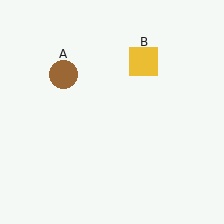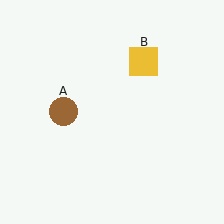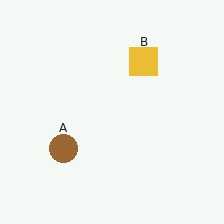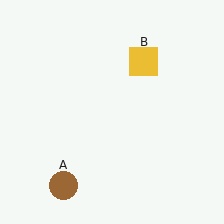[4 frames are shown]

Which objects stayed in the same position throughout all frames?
Yellow square (object B) remained stationary.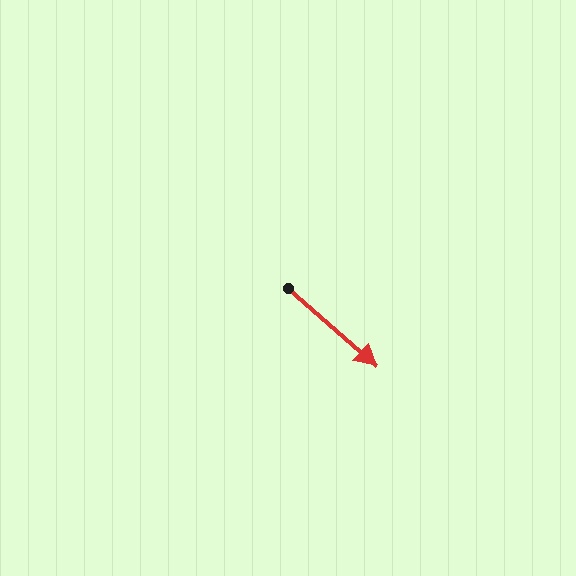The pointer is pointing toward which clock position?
Roughly 4 o'clock.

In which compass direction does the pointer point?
Southeast.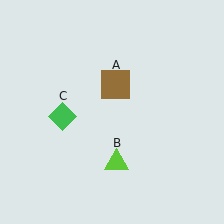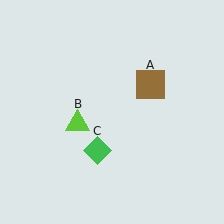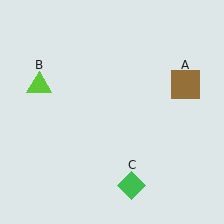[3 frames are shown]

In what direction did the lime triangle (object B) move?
The lime triangle (object B) moved up and to the left.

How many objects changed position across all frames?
3 objects changed position: brown square (object A), lime triangle (object B), green diamond (object C).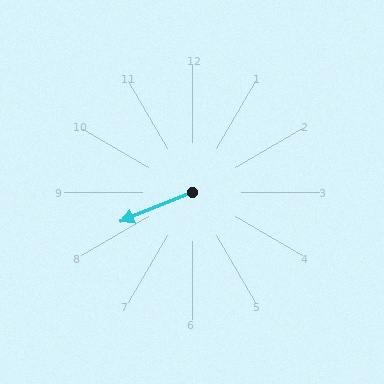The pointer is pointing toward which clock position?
Roughly 8 o'clock.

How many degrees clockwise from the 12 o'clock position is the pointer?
Approximately 248 degrees.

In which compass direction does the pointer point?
West.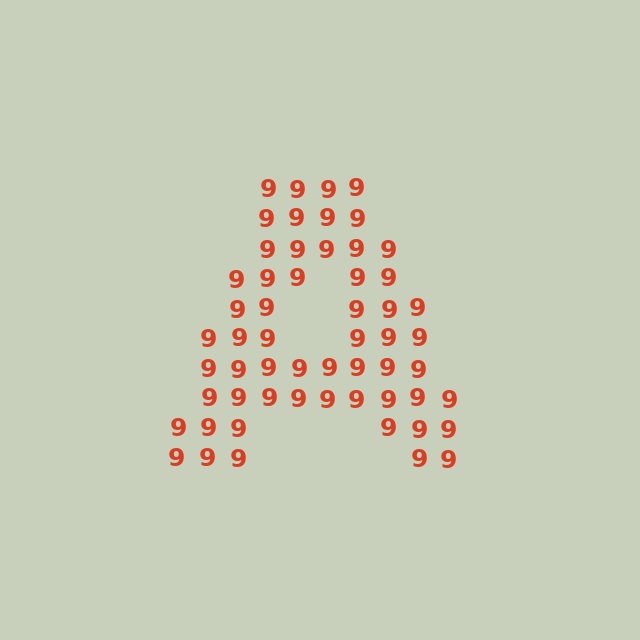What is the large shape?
The large shape is the letter A.